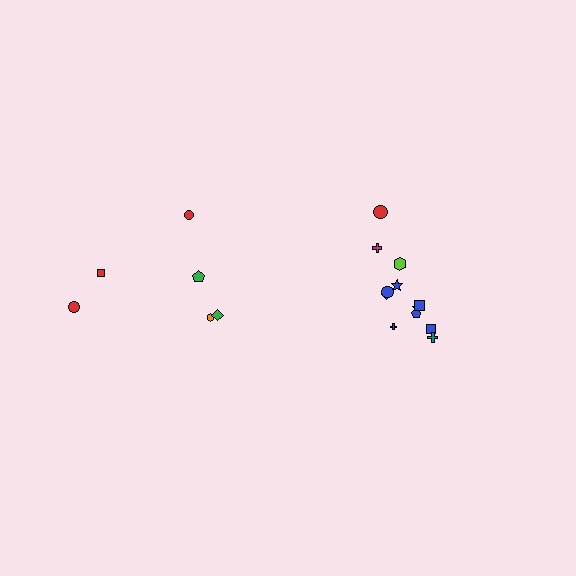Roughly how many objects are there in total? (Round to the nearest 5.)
Roughly 20 objects in total.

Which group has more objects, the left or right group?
The right group.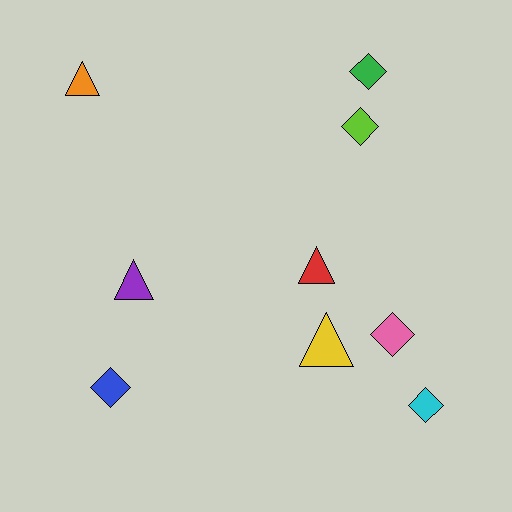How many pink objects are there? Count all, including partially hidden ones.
There is 1 pink object.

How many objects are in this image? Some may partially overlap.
There are 9 objects.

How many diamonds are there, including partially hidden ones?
There are 5 diamonds.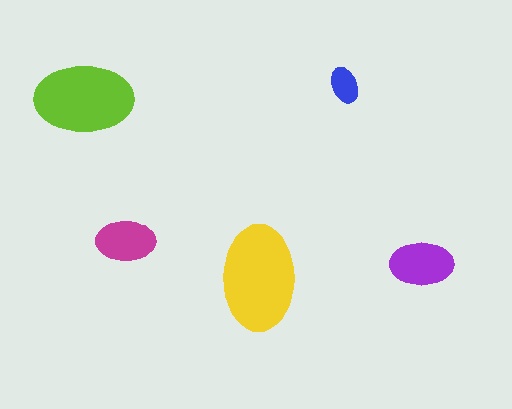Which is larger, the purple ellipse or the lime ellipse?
The lime one.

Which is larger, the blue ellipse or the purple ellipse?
The purple one.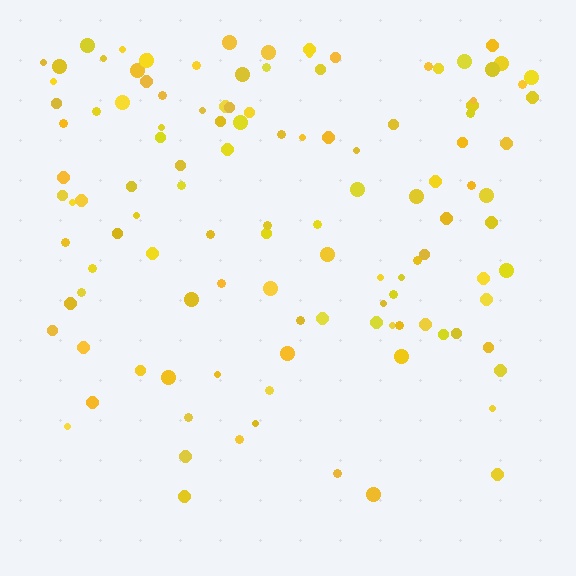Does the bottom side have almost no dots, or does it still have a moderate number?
Still a moderate number, just noticeably fewer than the top.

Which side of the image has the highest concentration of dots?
The top.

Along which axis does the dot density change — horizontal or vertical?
Vertical.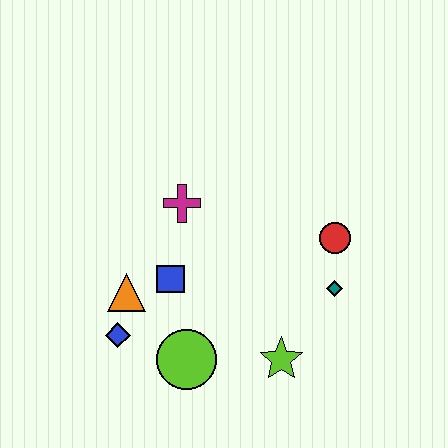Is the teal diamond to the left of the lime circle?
No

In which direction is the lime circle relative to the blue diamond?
The lime circle is to the right of the blue diamond.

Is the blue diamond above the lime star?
Yes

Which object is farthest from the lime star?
The magenta cross is farthest from the lime star.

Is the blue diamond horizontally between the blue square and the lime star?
No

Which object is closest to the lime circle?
The blue diamond is closest to the lime circle.